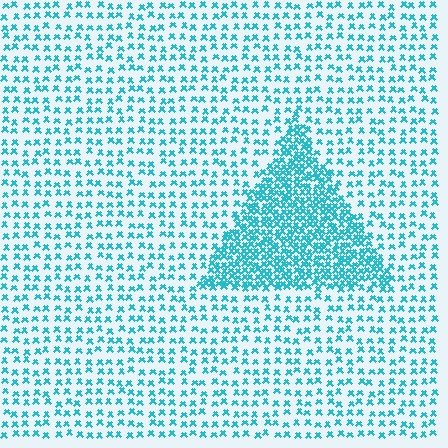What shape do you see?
I see a triangle.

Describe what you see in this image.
The image contains small cyan elements arranged at two different densities. A triangle-shaped region is visible where the elements are more densely packed than the surrounding area.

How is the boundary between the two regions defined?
The boundary is defined by a change in element density (approximately 2.6x ratio). All elements are the same color, size, and shape.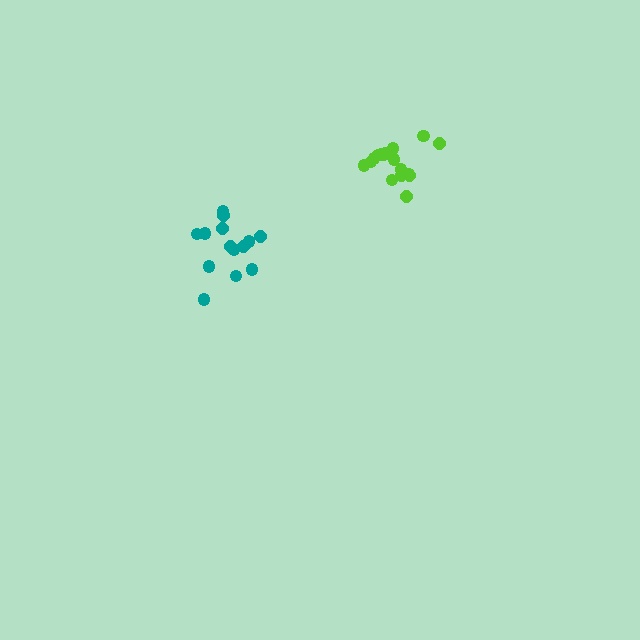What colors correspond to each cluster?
The clusters are colored: teal, lime.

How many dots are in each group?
Group 1: 14 dots, Group 2: 17 dots (31 total).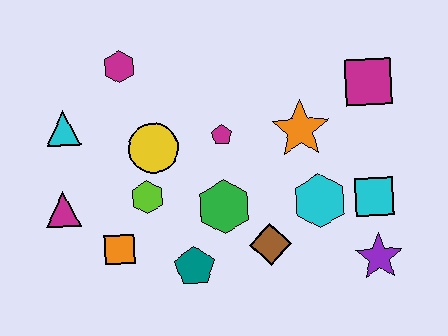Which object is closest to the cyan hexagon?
The cyan square is closest to the cyan hexagon.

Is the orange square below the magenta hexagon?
Yes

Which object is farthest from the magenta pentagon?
The purple star is farthest from the magenta pentagon.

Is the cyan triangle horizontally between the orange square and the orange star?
No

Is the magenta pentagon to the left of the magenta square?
Yes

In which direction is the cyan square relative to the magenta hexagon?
The cyan square is to the right of the magenta hexagon.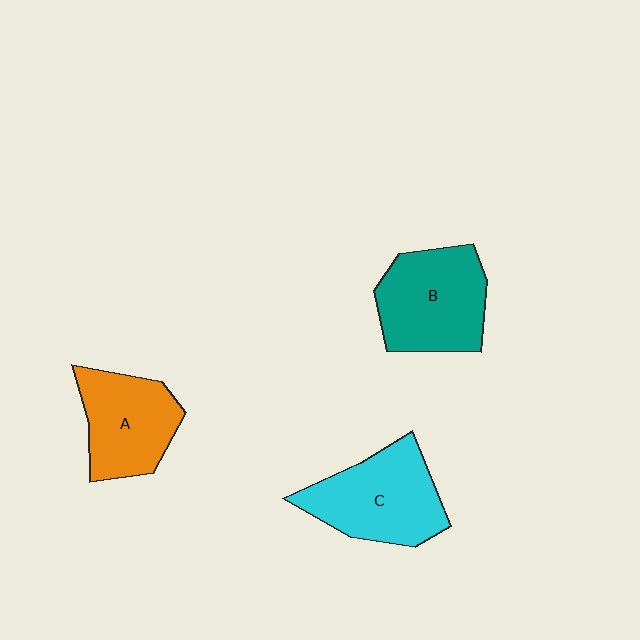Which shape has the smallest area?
Shape A (orange).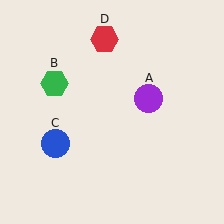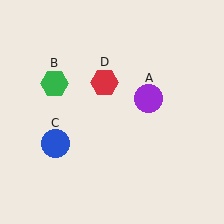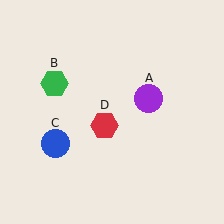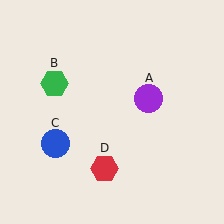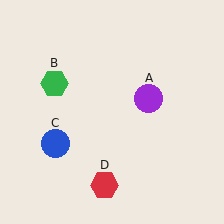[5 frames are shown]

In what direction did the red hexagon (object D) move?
The red hexagon (object D) moved down.